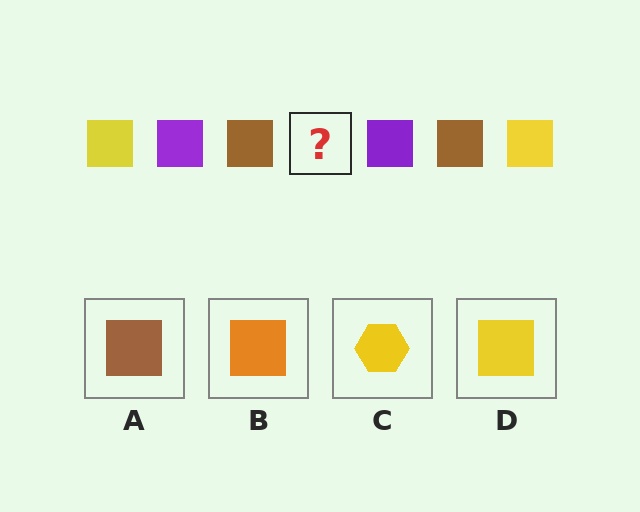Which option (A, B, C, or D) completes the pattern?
D.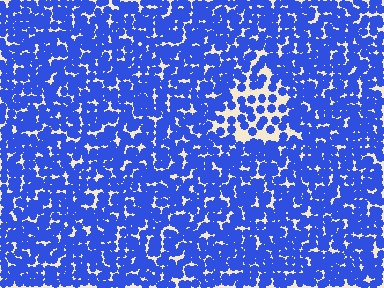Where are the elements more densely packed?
The elements are more densely packed outside the triangle boundary.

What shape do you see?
I see a triangle.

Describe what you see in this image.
The image contains small blue elements arranged at two different densities. A triangle-shaped region is visible where the elements are less densely packed than the surrounding area.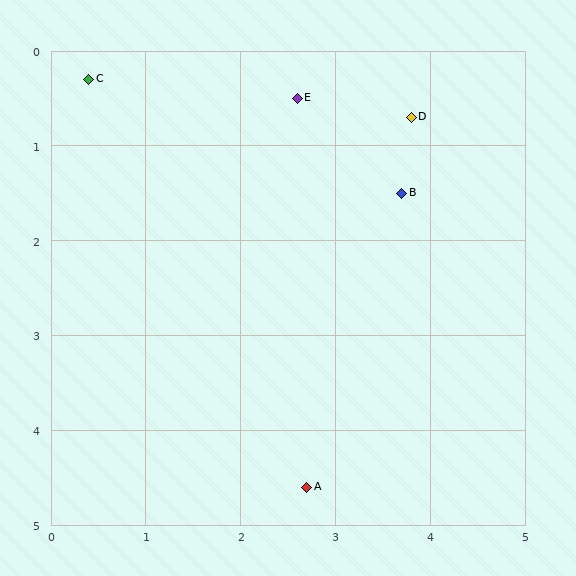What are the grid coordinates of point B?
Point B is at approximately (3.7, 1.5).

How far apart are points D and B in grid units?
Points D and B are about 0.8 grid units apart.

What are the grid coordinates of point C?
Point C is at approximately (0.4, 0.3).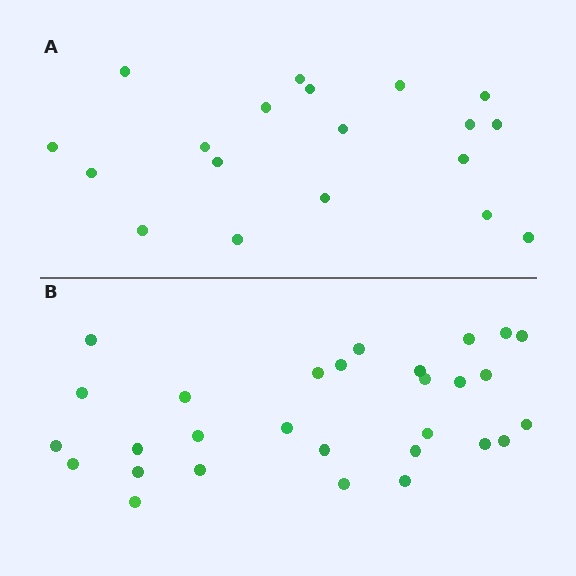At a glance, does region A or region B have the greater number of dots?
Region B (the bottom region) has more dots.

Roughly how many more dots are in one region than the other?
Region B has roughly 10 or so more dots than region A.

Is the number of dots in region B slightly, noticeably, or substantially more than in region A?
Region B has substantially more. The ratio is roughly 1.5 to 1.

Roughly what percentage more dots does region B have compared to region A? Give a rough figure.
About 55% more.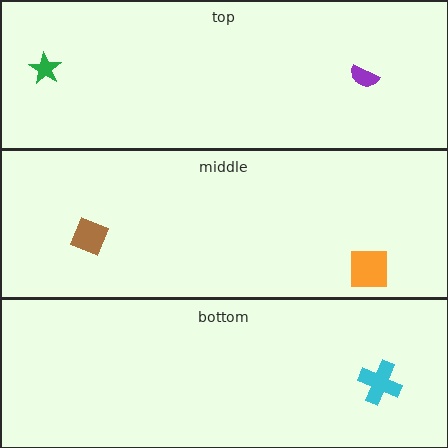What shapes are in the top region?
The green star, the purple semicircle.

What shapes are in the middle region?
The brown diamond, the orange square.